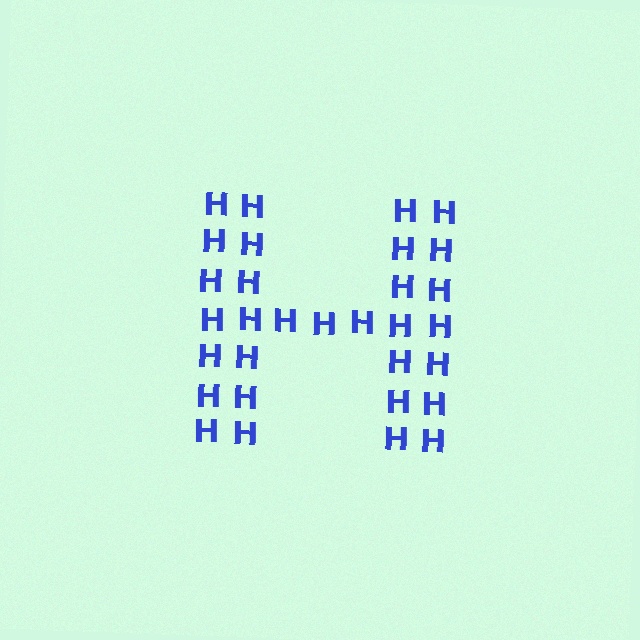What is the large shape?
The large shape is the letter H.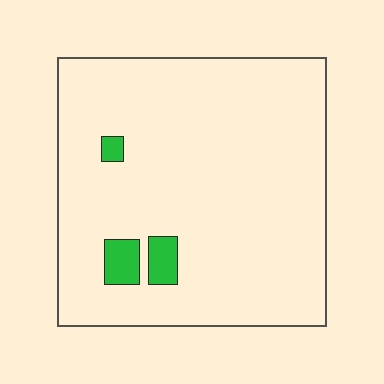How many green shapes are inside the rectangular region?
3.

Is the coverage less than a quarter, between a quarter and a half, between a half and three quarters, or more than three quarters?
Less than a quarter.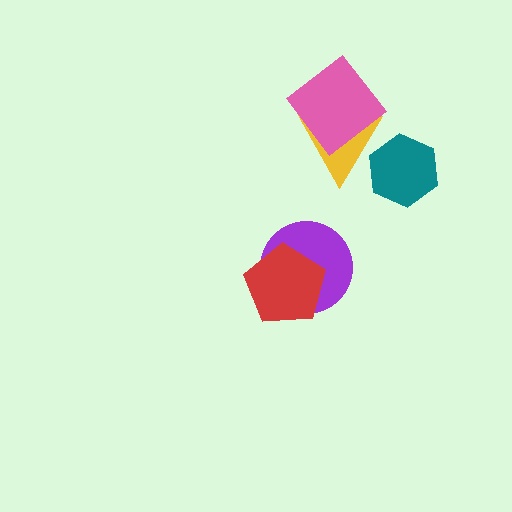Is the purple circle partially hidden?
Yes, it is partially covered by another shape.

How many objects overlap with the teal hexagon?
1 object overlaps with the teal hexagon.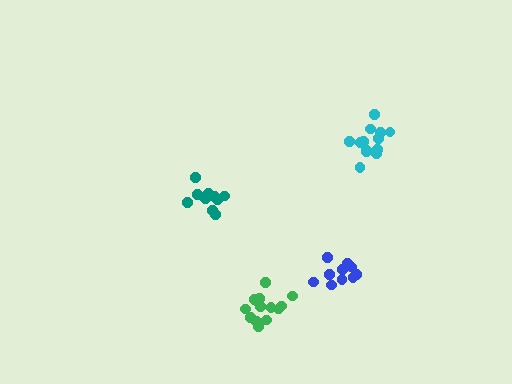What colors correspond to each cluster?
The clusters are colored: blue, cyan, teal, green.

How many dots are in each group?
Group 1: 10 dots, Group 2: 13 dots, Group 3: 11 dots, Group 4: 14 dots (48 total).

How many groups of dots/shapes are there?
There are 4 groups.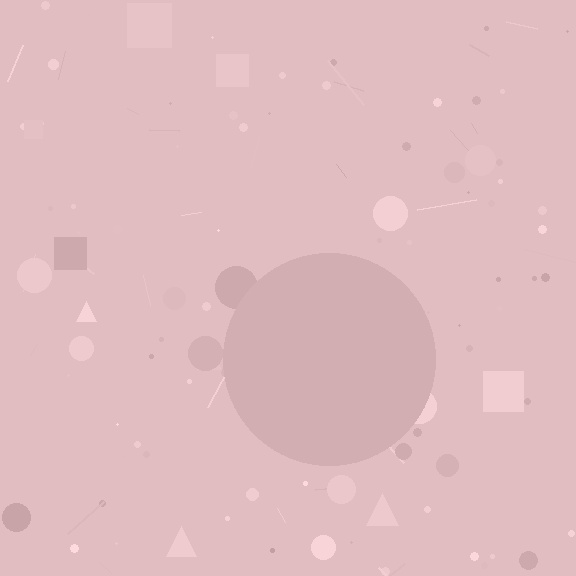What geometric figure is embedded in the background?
A circle is embedded in the background.